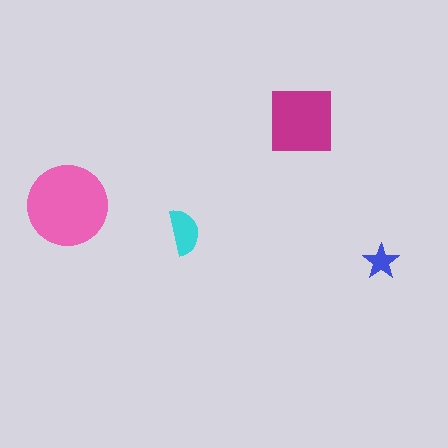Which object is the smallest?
The blue star.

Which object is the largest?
The pink circle.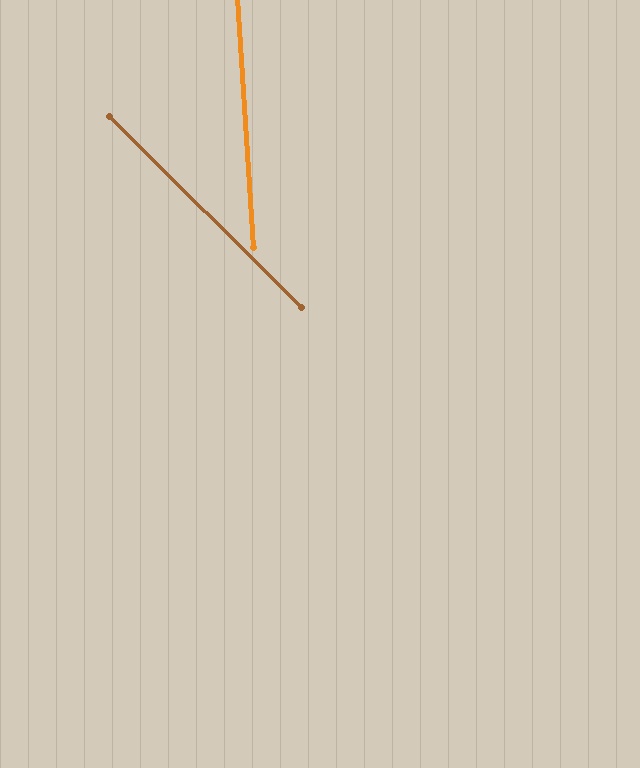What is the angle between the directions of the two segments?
Approximately 42 degrees.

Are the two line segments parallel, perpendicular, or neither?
Neither parallel nor perpendicular — they differ by about 42°.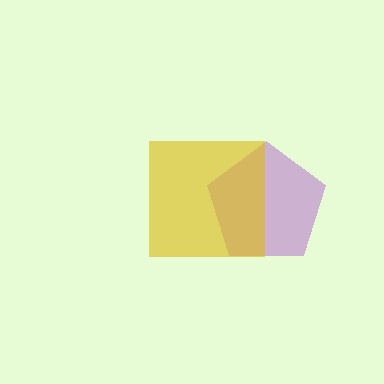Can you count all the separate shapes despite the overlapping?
Yes, there are 2 separate shapes.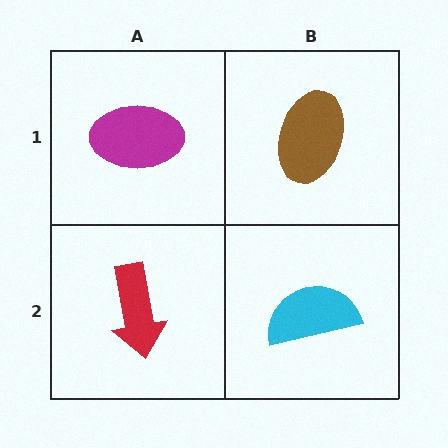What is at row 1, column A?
A magenta ellipse.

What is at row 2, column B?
A cyan semicircle.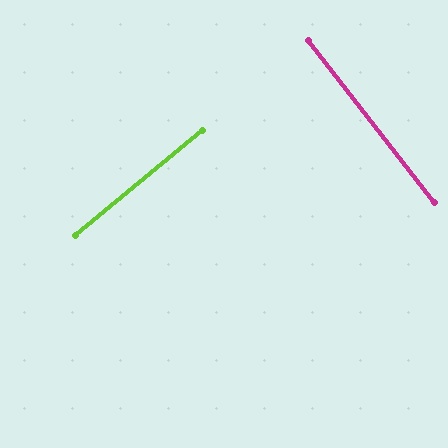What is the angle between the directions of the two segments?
Approximately 88 degrees.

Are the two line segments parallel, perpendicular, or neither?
Perpendicular — they meet at approximately 88°.